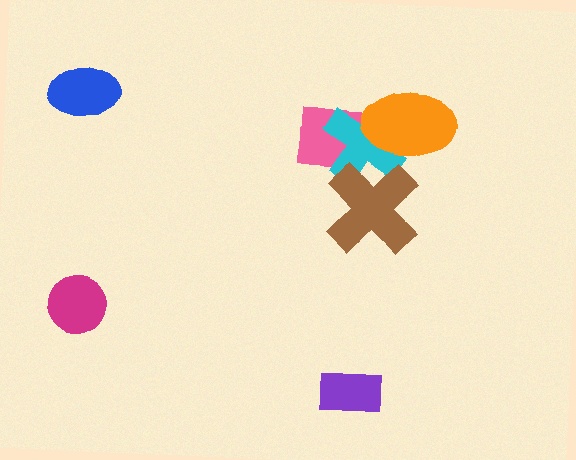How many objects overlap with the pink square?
1 object overlaps with the pink square.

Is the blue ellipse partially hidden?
No, no other shape covers it.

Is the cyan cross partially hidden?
Yes, it is partially covered by another shape.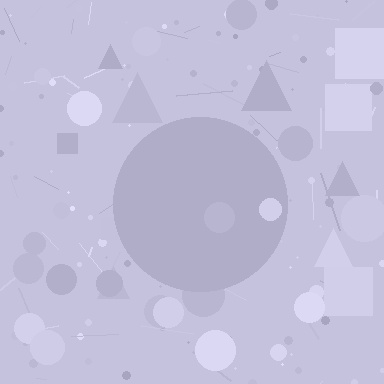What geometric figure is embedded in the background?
A circle is embedded in the background.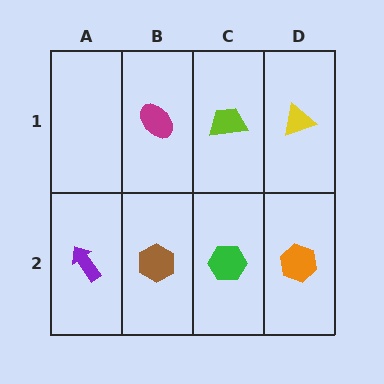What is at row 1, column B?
A magenta ellipse.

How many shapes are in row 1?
3 shapes.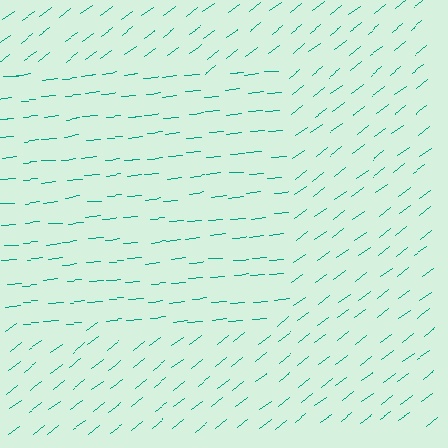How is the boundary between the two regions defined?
The boundary is defined purely by a change in line orientation (approximately 32 degrees difference). All lines are the same color and thickness.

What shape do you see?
I see a rectangle.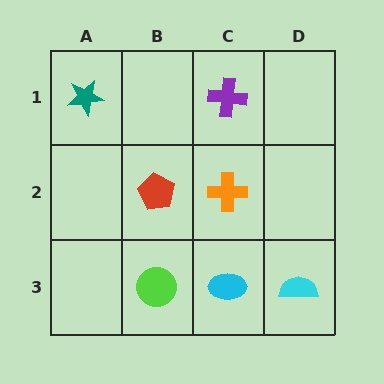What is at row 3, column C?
A cyan ellipse.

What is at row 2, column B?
A red pentagon.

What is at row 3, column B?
A lime circle.